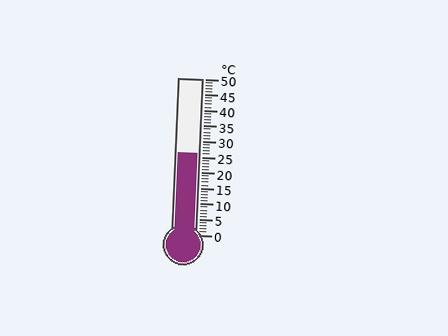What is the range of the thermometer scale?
The thermometer scale ranges from 0°C to 50°C.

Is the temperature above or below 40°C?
The temperature is below 40°C.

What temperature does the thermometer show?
The thermometer shows approximately 26°C.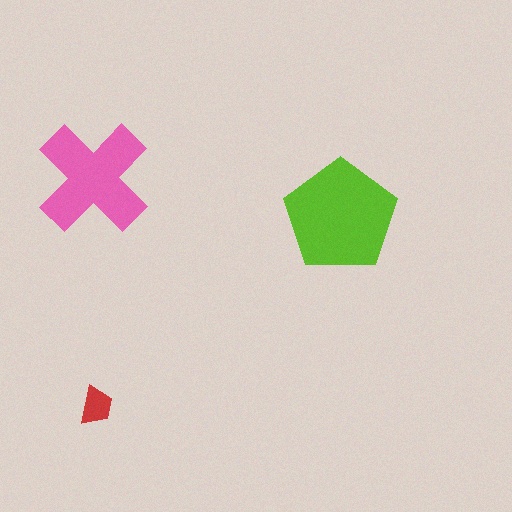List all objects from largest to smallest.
The lime pentagon, the pink cross, the red trapezoid.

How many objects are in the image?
There are 3 objects in the image.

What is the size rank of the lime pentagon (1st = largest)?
1st.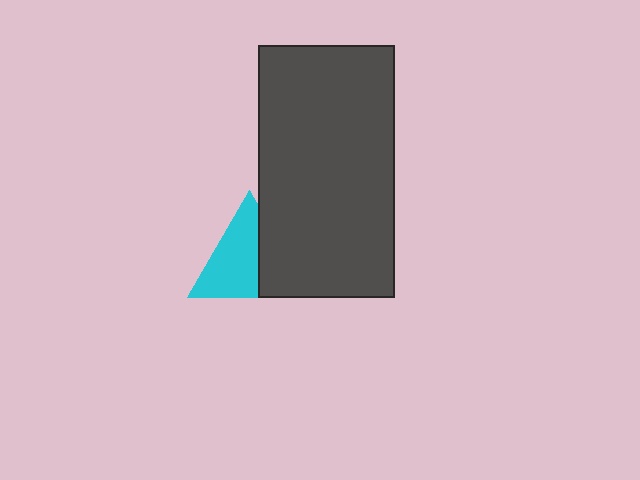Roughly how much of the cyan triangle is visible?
About half of it is visible (roughly 62%).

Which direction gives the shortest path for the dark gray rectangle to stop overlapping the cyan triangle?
Moving right gives the shortest separation.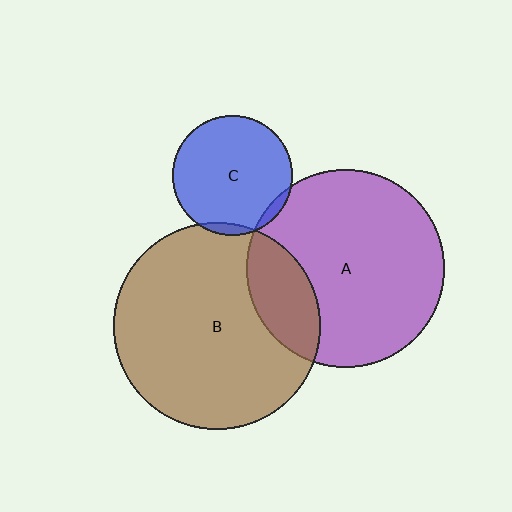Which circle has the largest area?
Circle B (brown).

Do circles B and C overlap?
Yes.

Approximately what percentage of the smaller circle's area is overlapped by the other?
Approximately 5%.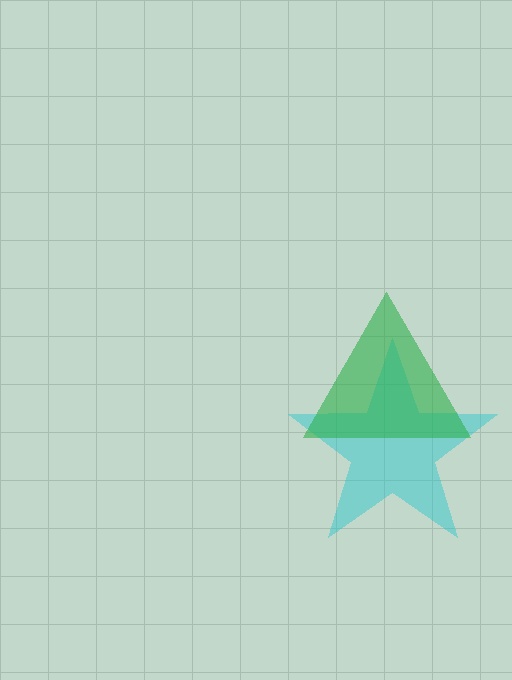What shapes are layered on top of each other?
The layered shapes are: a cyan star, a green triangle.